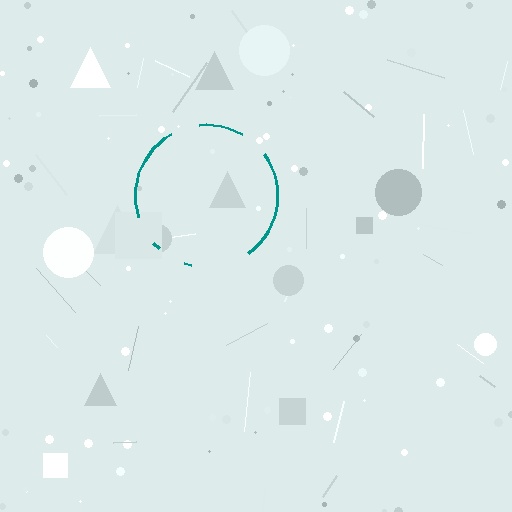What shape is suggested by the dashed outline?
The dashed outline suggests a circle.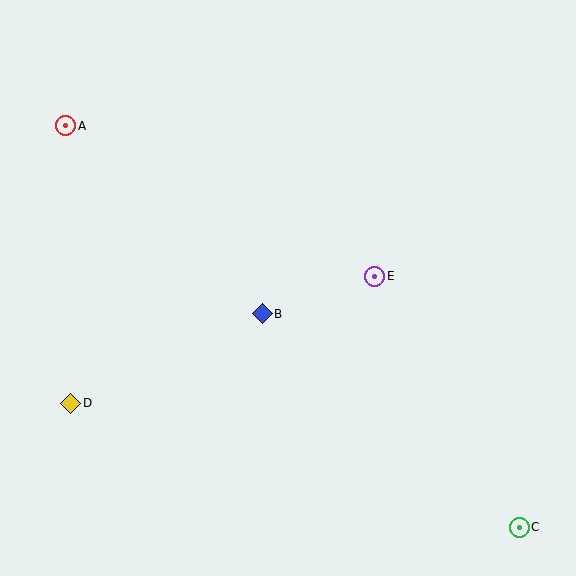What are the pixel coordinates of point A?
Point A is at (66, 126).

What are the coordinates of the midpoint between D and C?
The midpoint between D and C is at (295, 465).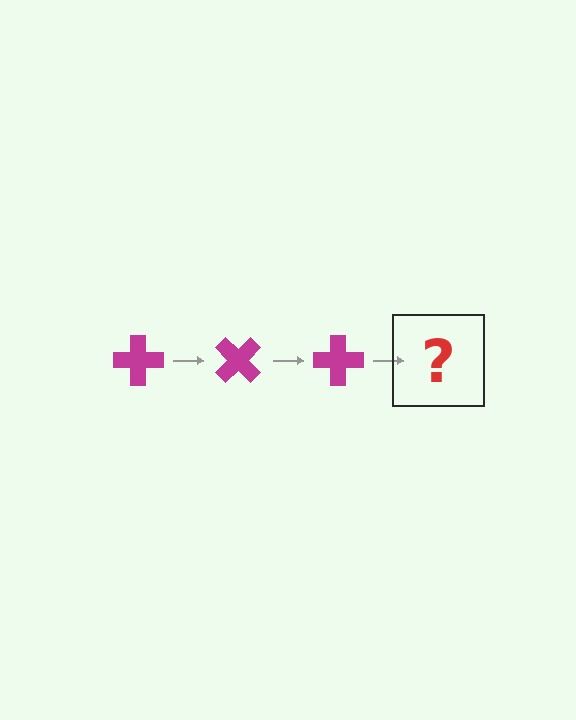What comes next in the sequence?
The next element should be a magenta cross rotated 135 degrees.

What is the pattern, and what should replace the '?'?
The pattern is that the cross rotates 45 degrees each step. The '?' should be a magenta cross rotated 135 degrees.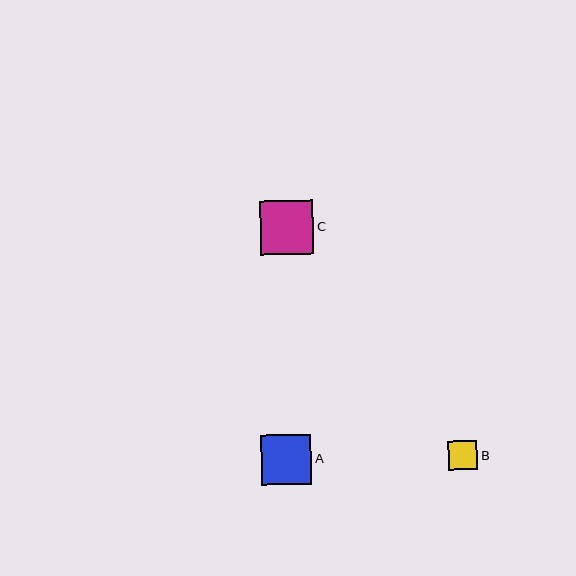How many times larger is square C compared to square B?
Square C is approximately 1.8 times the size of square B.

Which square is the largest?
Square C is the largest with a size of approximately 54 pixels.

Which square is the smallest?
Square B is the smallest with a size of approximately 29 pixels.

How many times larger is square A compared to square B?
Square A is approximately 1.7 times the size of square B.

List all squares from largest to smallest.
From largest to smallest: C, A, B.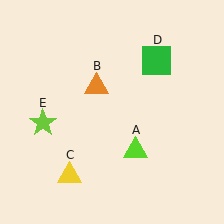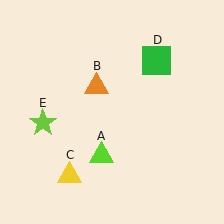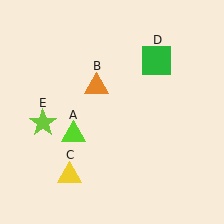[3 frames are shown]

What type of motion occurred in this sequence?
The lime triangle (object A) rotated clockwise around the center of the scene.